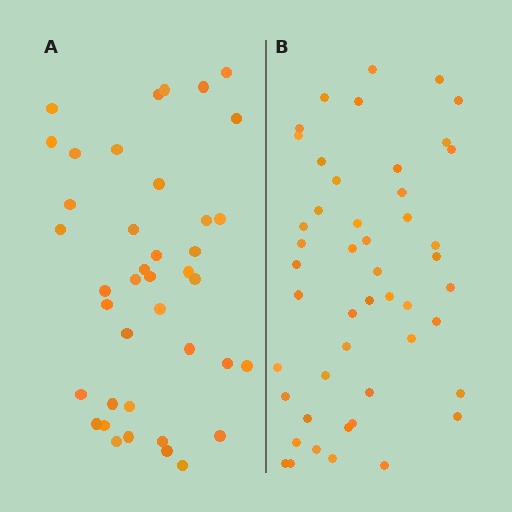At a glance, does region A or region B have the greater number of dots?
Region B (the right region) has more dots.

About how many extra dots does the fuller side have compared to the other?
Region B has roughly 8 or so more dots than region A.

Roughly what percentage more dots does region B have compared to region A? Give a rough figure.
About 20% more.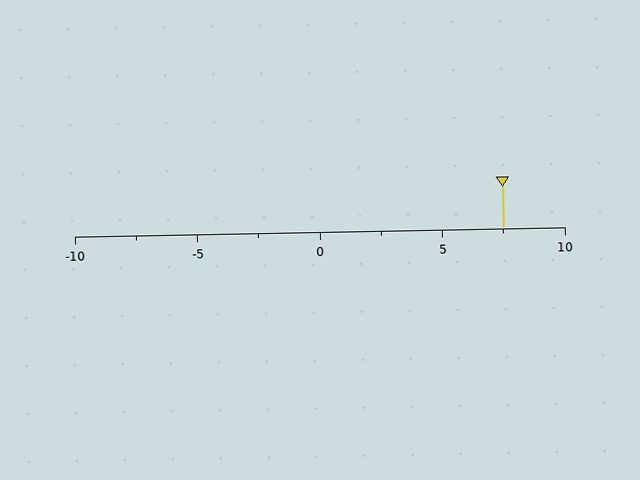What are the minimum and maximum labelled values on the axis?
The axis runs from -10 to 10.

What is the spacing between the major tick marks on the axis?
The major ticks are spaced 5 apart.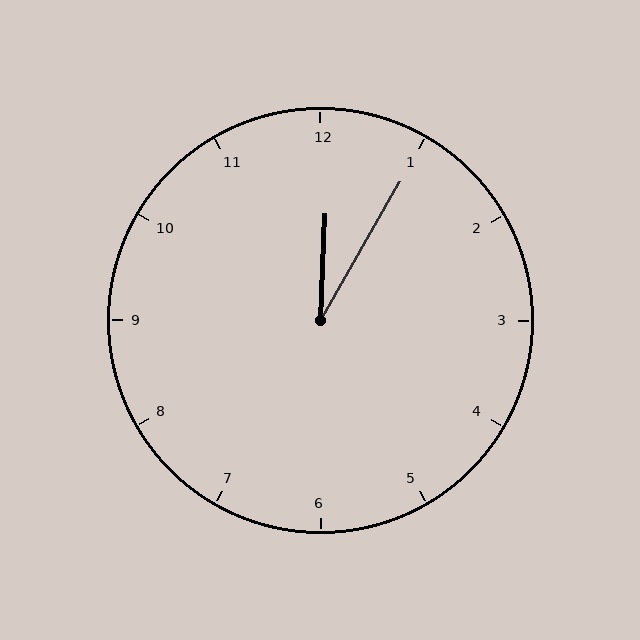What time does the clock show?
12:05.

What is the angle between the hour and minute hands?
Approximately 28 degrees.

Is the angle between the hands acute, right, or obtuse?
It is acute.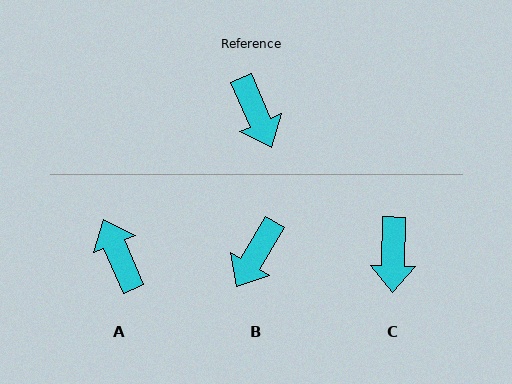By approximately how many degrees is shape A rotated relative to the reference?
Approximately 179 degrees counter-clockwise.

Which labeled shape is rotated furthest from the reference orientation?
A, about 179 degrees away.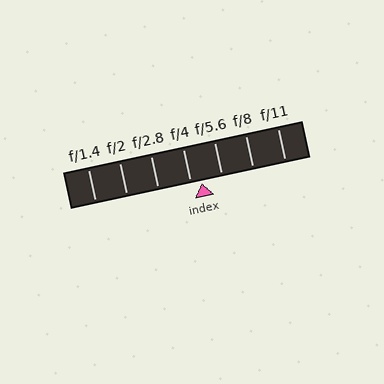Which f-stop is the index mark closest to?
The index mark is closest to f/4.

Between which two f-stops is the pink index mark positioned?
The index mark is between f/4 and f/5.6.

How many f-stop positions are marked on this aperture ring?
There are 7 f-stop positions marked.